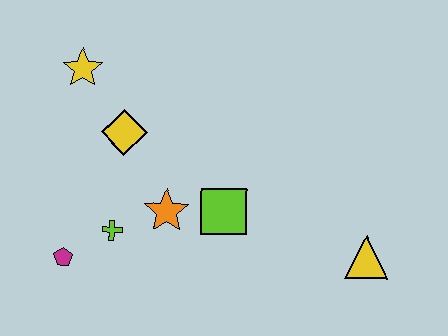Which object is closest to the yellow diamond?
The yellow star is closest to the yellow diamond.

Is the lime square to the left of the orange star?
No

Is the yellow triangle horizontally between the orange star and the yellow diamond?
No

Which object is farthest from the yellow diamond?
The yellow triangle is farthest from the yellow diamond.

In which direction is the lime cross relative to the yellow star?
The lime cross is below the yellow star.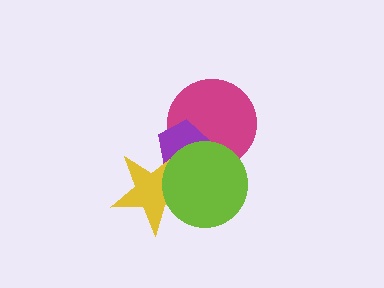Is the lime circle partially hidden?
No, no other shape covers it.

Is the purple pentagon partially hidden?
Yes, it is partially covered by another shape.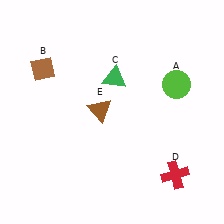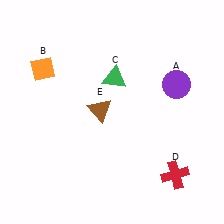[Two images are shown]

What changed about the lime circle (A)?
In Image 1, A is lime. In Image 2, it changed to purple.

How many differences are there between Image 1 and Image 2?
There are 2 differences between the two images.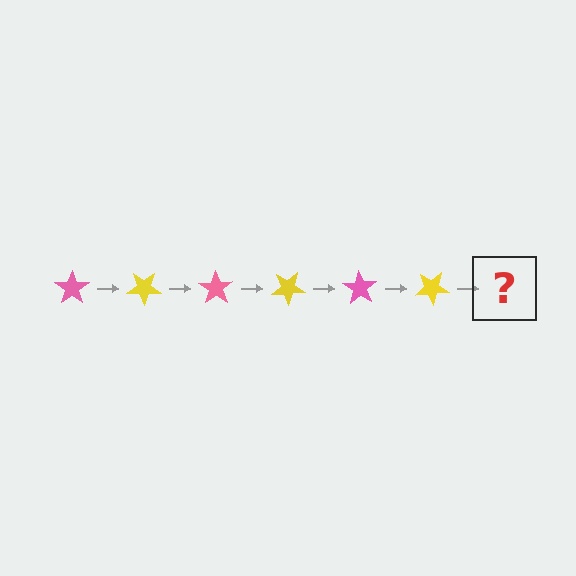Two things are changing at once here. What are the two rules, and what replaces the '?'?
The two rules are that it rotates 35 degrees each step and the color cycles through pink and yellow. The '?' should be a pink star, rotated 210 degrees from the start.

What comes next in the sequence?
The next element should be a pink star, rotated 210 degrees from the start.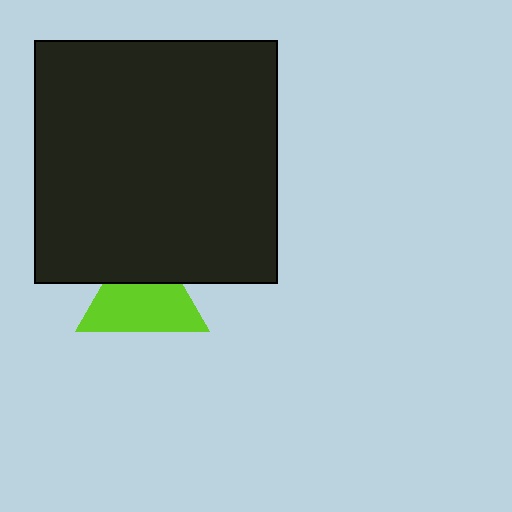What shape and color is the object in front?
The object in front is a black square.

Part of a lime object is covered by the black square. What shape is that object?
It is a triangle.